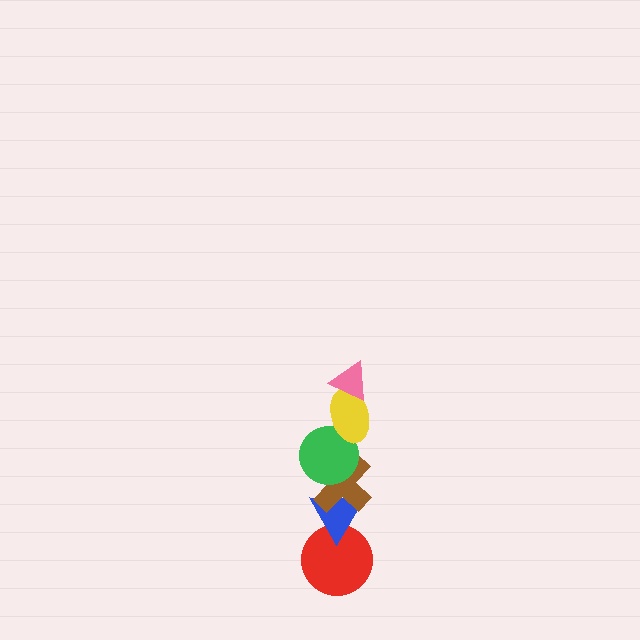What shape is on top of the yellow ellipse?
The pink triangle is on top of the yellow ellipse.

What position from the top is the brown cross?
The brown cross is 4th from the top.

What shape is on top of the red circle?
The blue triangle is on top of the red circle.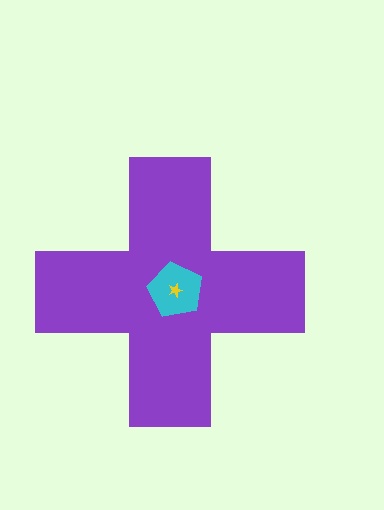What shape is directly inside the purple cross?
The cyan pentagon.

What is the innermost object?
The yellow star.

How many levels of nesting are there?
3.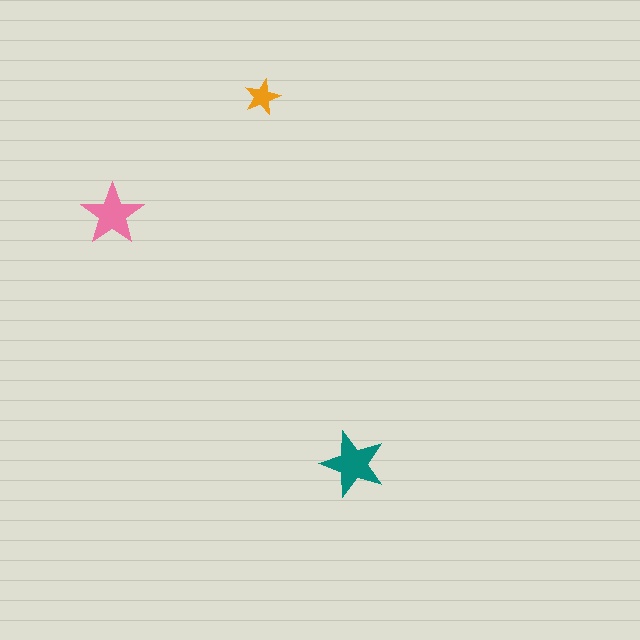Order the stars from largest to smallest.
the teal one, the pink one, the orange one.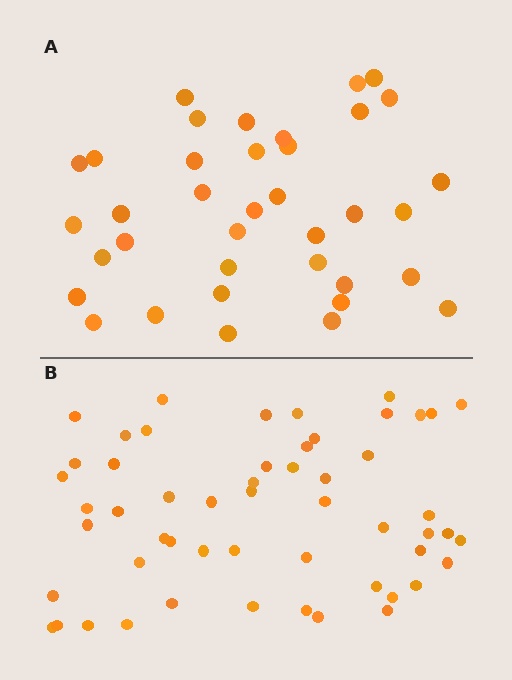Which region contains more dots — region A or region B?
Region B (the bottom region) has more dots.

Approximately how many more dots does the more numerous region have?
Region B has approximately 15 more dots than region A.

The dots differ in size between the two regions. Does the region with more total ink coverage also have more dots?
No. Region A has more total ink coverage because its dots are larger, but region B actually contains more individual dots. Total area can be misleading — the number of items is what matters here.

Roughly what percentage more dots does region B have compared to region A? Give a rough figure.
About 45% more.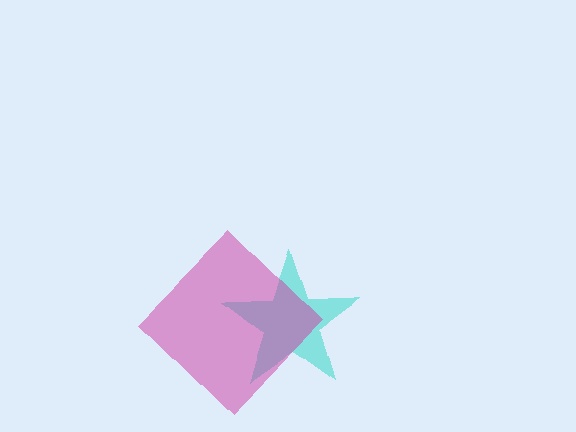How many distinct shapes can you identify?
There are 2 distinct shapes: a cyan star, a magenta diamond.